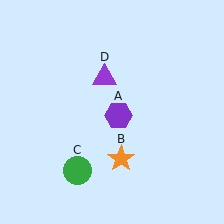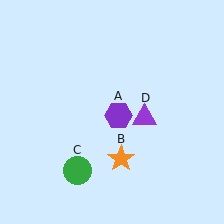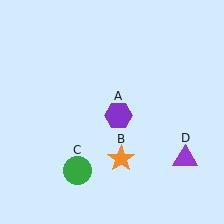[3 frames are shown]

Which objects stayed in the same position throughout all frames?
Purple hexagon (object A) and orange star (object B) and green circle (object C) remained stationary.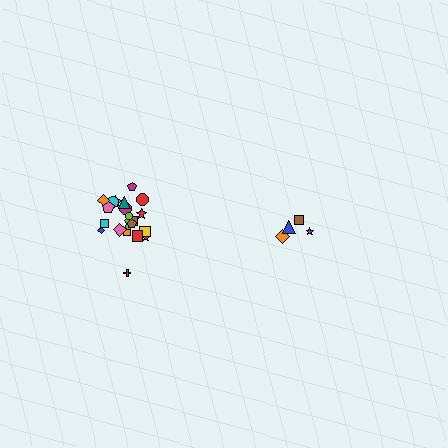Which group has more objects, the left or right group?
The left group.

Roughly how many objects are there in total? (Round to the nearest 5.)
Roughly 25 objects in total.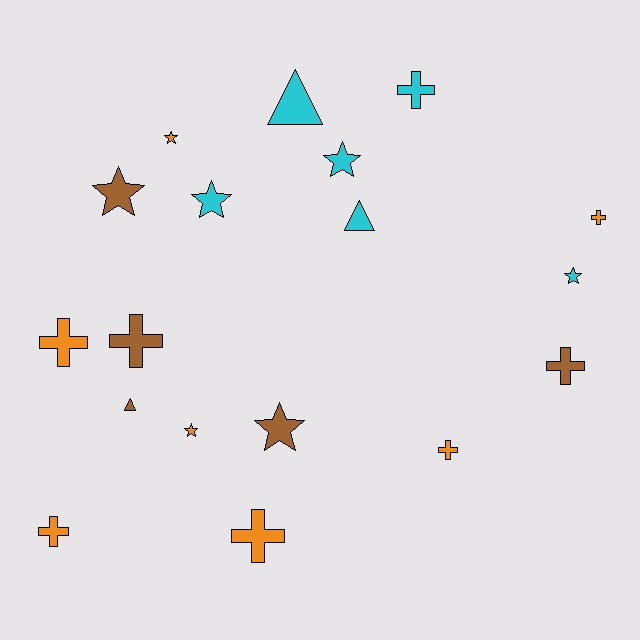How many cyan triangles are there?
There are 2 cyan triangles.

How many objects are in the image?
There are 18 objects.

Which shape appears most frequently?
Cross, with 8 objects.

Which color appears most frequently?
Orange, with 7 objects.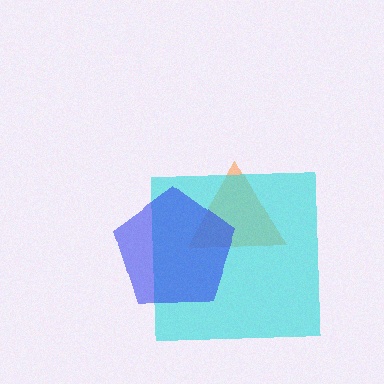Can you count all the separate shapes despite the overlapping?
Yes, there are 3 separate shapes.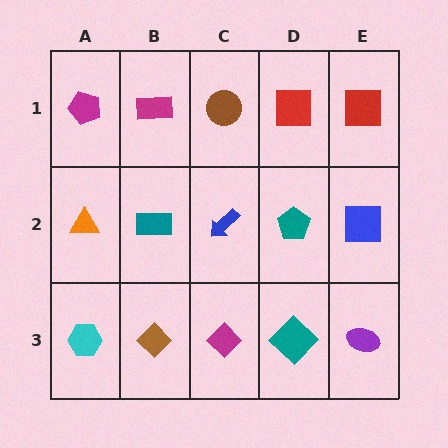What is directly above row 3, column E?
A blue square.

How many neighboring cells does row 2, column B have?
4.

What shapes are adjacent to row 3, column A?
An orange triangle (row 2, column A), a brown diamond (row 3, column B).